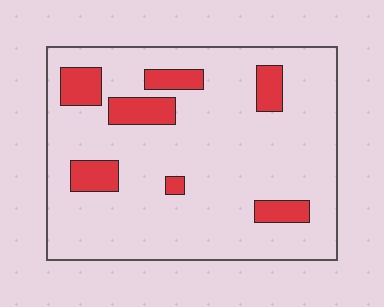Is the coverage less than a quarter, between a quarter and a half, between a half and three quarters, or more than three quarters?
Less than a quarter.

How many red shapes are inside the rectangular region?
7.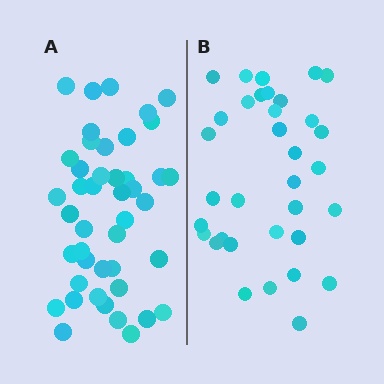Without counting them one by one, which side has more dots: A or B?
Region A (the left region) has more dots.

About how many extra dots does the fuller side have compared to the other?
Region A has roughly 10 or so more dots than region B.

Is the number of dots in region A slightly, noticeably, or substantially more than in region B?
Region A has noticeably more, but not dramatically so. The ratio is roughly 1.3 to 1.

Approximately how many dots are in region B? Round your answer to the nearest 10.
About 30 dots. (The exact count is 34, which rounds to 30.)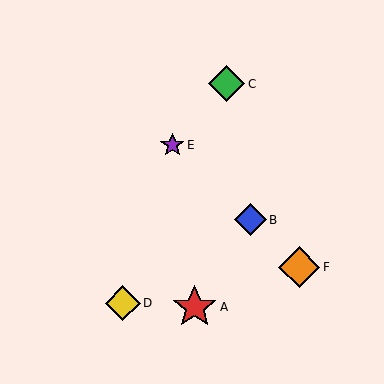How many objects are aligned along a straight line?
3 objects (B, E, F) are aligned along a straight line.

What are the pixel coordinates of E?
Object E is at (172, 145).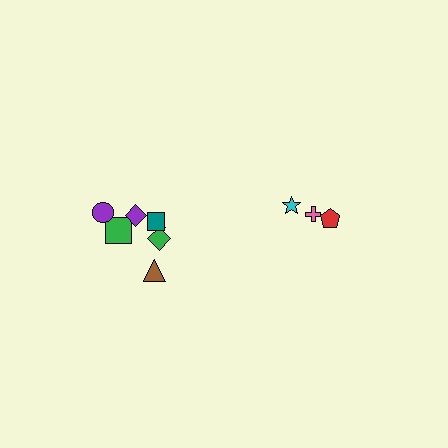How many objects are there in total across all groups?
There are 10 objects.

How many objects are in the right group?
There are 3 objects.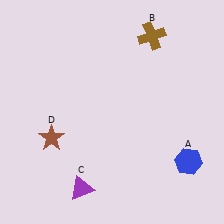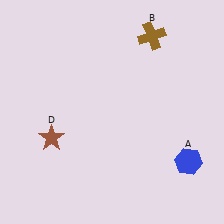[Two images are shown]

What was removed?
The purple triangle (C) was removed in Image 2.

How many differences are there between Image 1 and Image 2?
There is 1 difference between the two images.